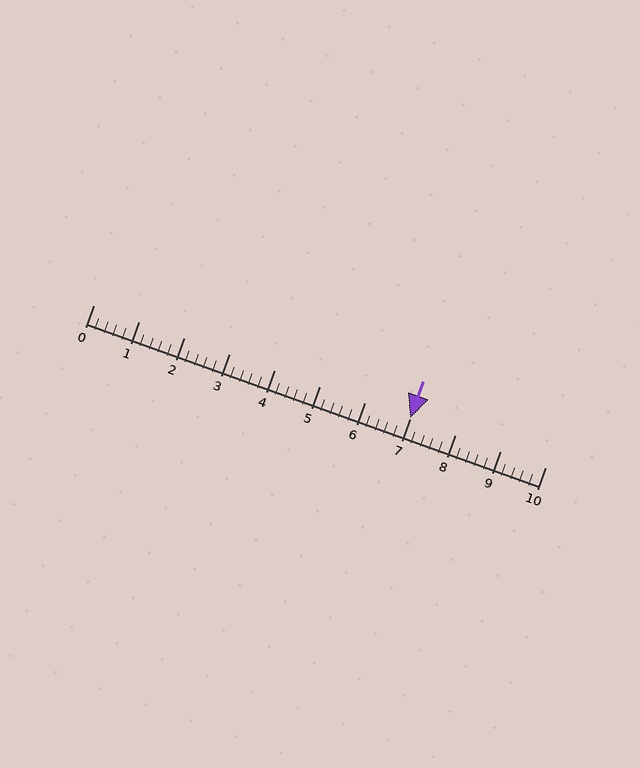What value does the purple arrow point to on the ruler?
The purple arrow points to approximately 7.0.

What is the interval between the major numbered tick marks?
The major tick marks are spaced 1 units apart.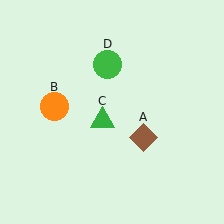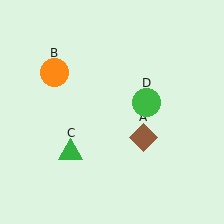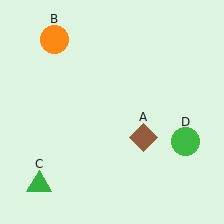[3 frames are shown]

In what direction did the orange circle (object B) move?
The orange circle (object B) moved up.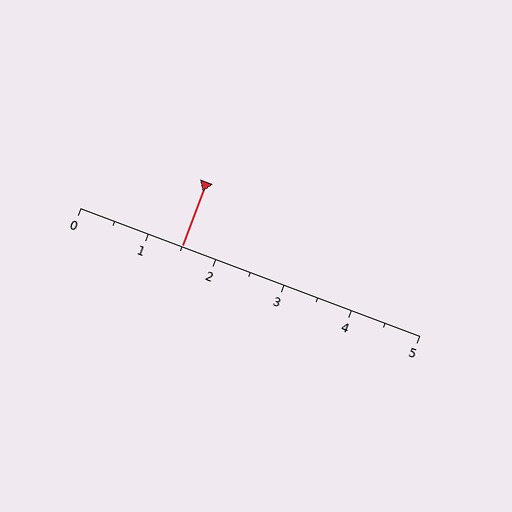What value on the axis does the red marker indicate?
The marker indicates approximately 1.5.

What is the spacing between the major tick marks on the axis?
The major ticks are spaced 1 apart.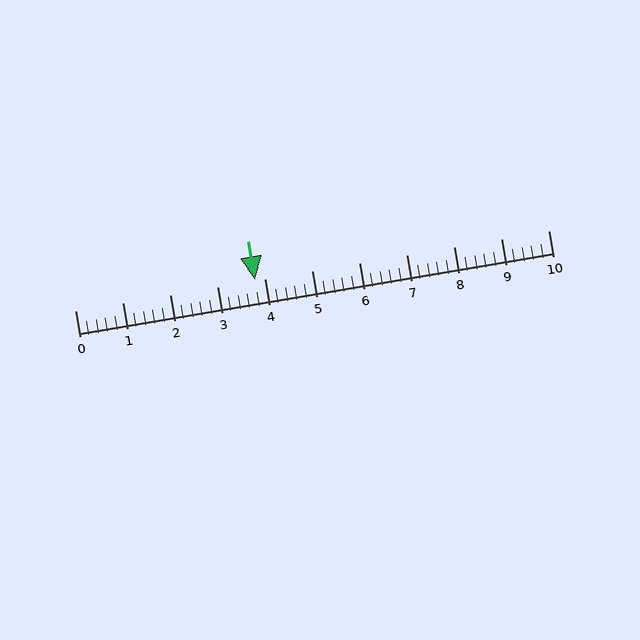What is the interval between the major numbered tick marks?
The major tick marks are spaced 1 units apart.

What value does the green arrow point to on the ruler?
The green arrow points to approximately 3.8.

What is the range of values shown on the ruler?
The ruler shows values from 0 to 10.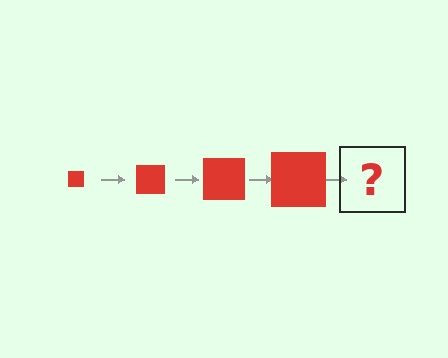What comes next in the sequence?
The next element should be a red square, larger than the previous one.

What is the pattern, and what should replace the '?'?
The pattern is that the square gets progressively larger each step. The '?' should be a red square, larger than the previous one.